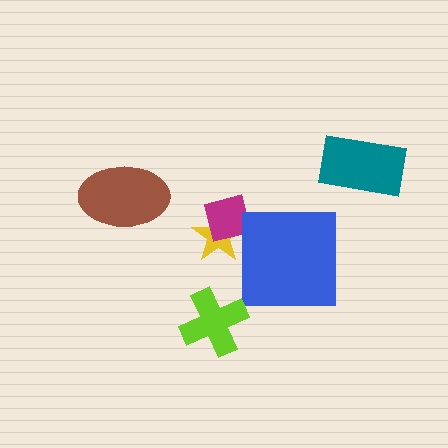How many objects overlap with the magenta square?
1 object overlaps with the magenta square.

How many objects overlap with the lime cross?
0 objects overlap with the lime cross.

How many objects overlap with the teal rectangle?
0 objects overlap with the teal rectangle.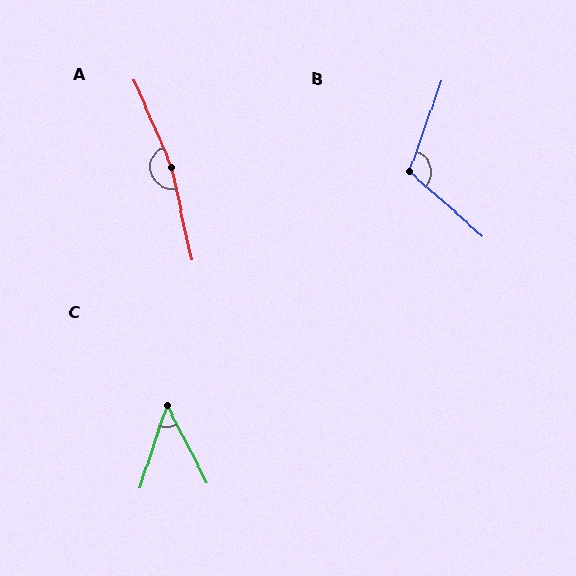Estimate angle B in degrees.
Approximately 112 degrees.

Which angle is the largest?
A, at approximately 169 degrees.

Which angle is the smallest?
C, at approximately 45 degrees.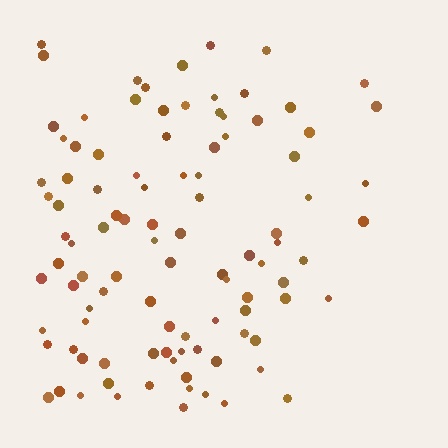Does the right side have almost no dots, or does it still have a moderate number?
Still a moderate number, just noticeably fewer than the left.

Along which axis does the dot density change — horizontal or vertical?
Horizontal.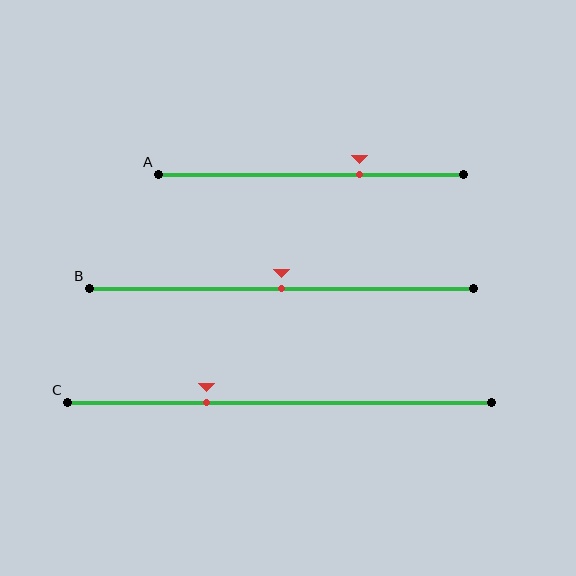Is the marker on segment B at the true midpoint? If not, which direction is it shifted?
Yes, the marker on segment B is at the true midpoint.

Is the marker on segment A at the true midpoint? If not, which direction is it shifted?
No, the marker on segment A is shifted to the right by about 16% of the segment length.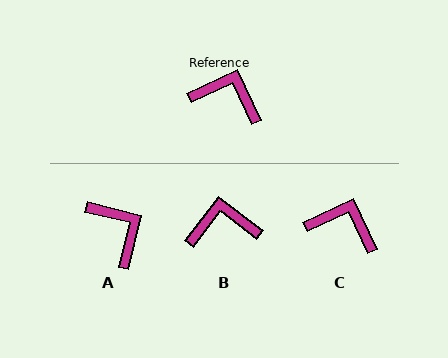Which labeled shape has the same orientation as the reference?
C.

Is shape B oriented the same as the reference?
No, it is off by about 28 degrees.